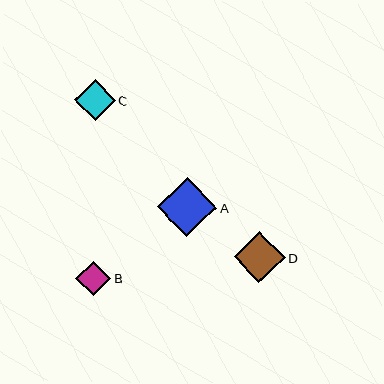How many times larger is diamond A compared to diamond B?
Diamond A is approximately 1.7 times the size of diamond B.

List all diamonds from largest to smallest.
From largest to smallest: A, D, C, B.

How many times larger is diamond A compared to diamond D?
Diamond A is approximately 1.2 times the size of diamond D.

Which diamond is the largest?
Diamond A is the largest with a size of approximately 59 pixels.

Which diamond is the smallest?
Diamond B is the smallest with a size of approximately 35 pixels.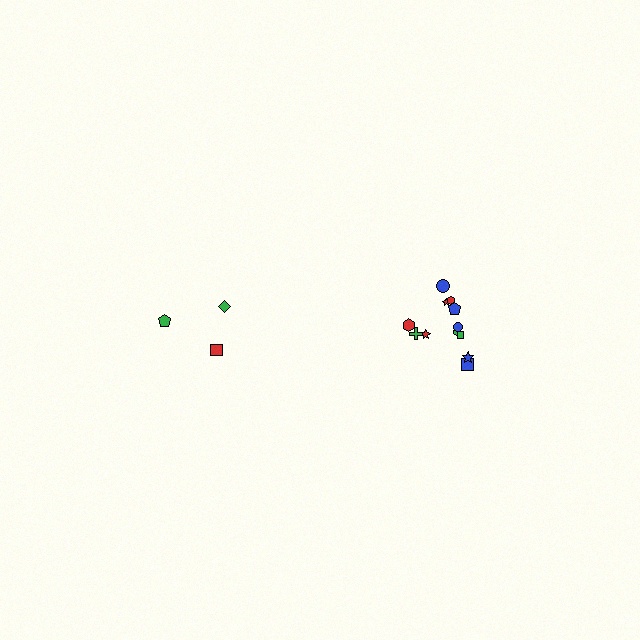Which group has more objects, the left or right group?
The right group.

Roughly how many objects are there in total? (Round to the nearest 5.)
Roughly 15 objects in total.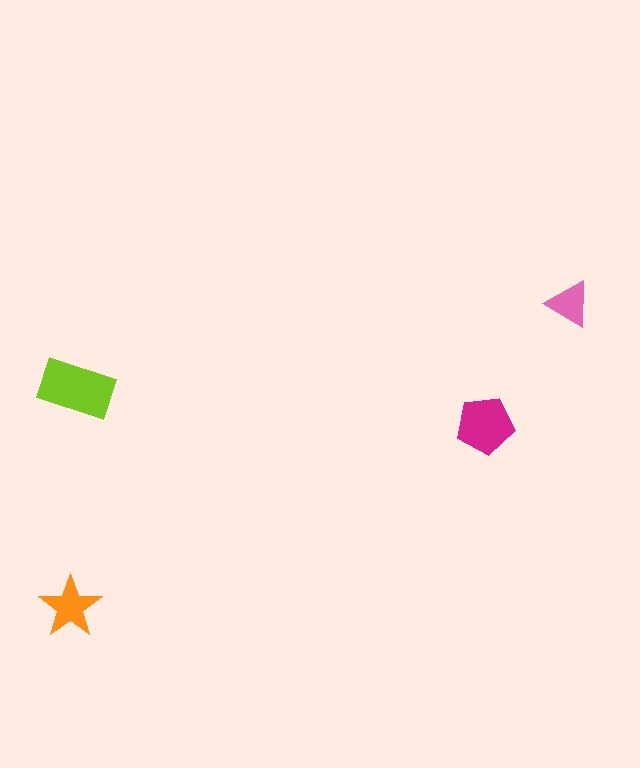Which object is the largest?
The lime rectangle.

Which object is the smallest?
The pink triangle.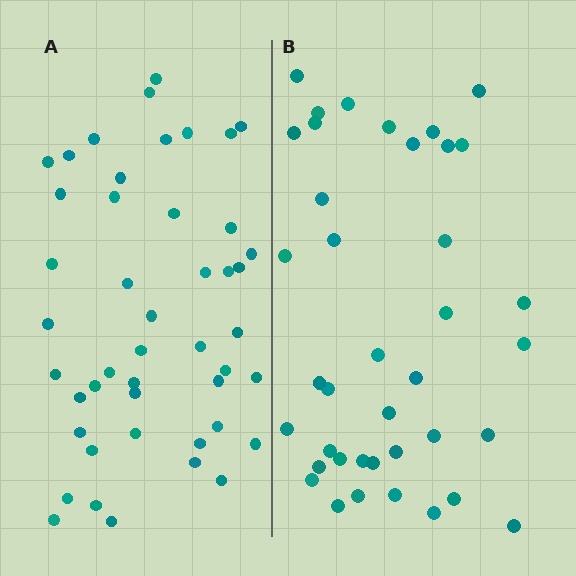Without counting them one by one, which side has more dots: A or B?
Region A (the left region) has more dots.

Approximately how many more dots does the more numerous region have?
Region A has roughly 8 or so more dots than region B.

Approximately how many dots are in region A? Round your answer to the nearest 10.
About 50 dots. (The exact count is 46, which rounds to 50.)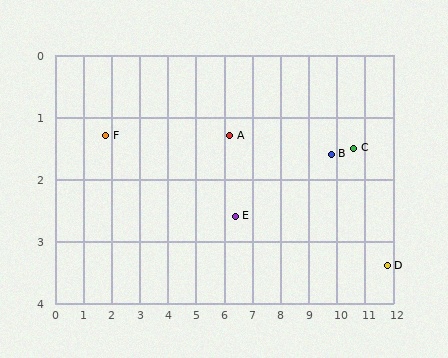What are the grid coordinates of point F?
Point F is at approximately (1.8, 1.3).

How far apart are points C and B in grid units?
Points C and B are about 0.8 grid units apart.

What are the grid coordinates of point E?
Point E is at approximately (6.4, 2.6).